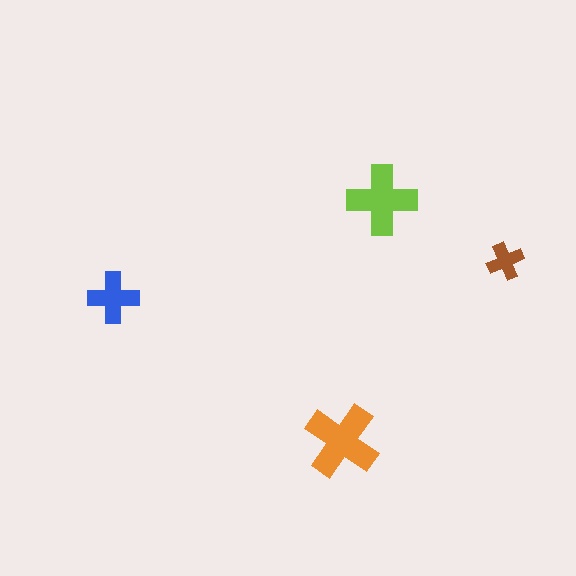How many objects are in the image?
There are 4 objects in the image.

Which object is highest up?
The lime cross is topmost.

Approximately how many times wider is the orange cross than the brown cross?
About 2 times wider.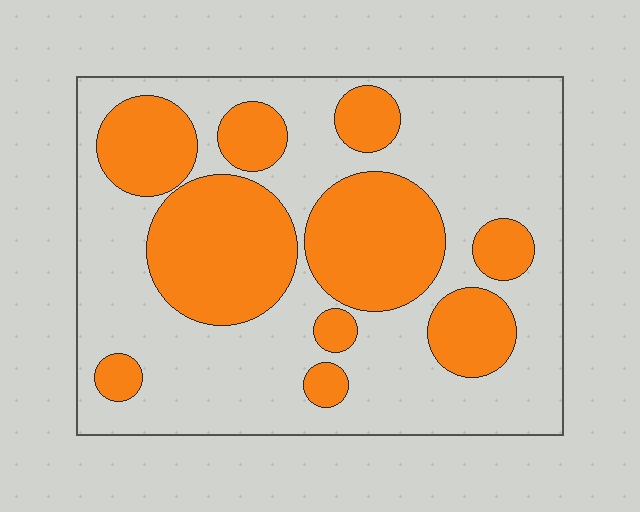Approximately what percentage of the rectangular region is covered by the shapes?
Approximately 35%.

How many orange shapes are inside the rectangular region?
10.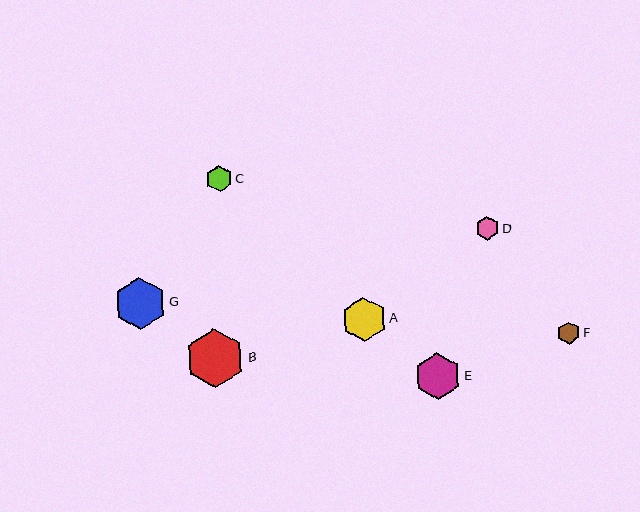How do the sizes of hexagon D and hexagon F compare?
Hexagon D and hexagon F are approximately the same size.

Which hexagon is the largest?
Hexagon B is the largest with a size of approximately 59 pixels.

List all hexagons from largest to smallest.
From largest to smallest: B, G, E, A, C, D, F.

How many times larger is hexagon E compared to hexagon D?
Hexagon E is approximately 2.0 times the size of hexagon D.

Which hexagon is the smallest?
Hexagon F is the smallest with a size of approximately 22 pixels.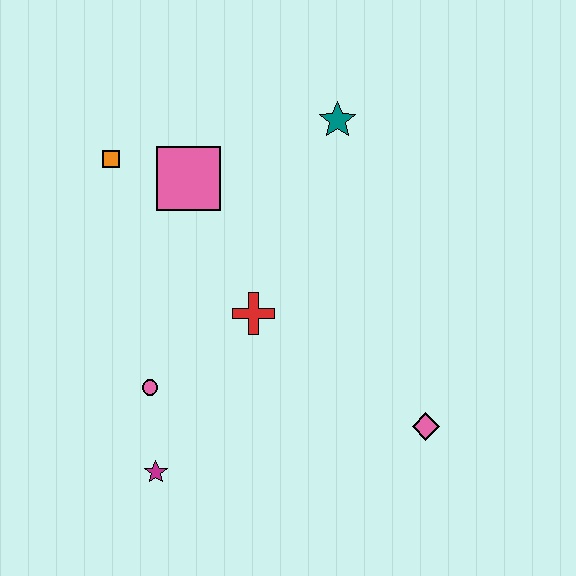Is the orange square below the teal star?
Yes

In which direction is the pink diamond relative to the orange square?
The pink diamond is to the right of the orange square.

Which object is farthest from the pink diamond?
The orange square is farthest from the pink diamond.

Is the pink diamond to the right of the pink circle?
Yes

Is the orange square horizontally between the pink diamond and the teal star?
No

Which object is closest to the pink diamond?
The red cross is closest to the pink diamond.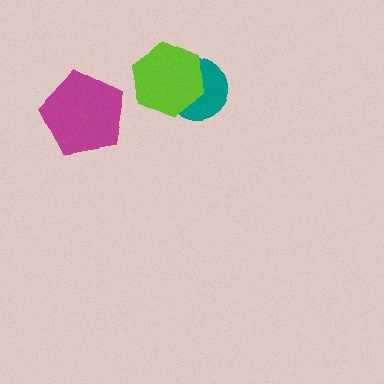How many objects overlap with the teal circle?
1 object overlaps with the teal circle.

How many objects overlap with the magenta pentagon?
0 objects overlap with the magenta pentagon.